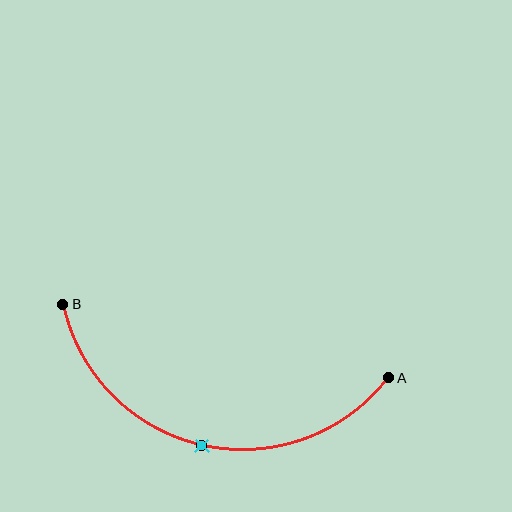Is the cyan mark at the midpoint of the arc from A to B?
Yes. The cyan mark lies on the arc at equal arc-length from both A and B — it is the arc midpoint.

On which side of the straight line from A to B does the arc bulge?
The arc bulges below the straight line connecting A and B.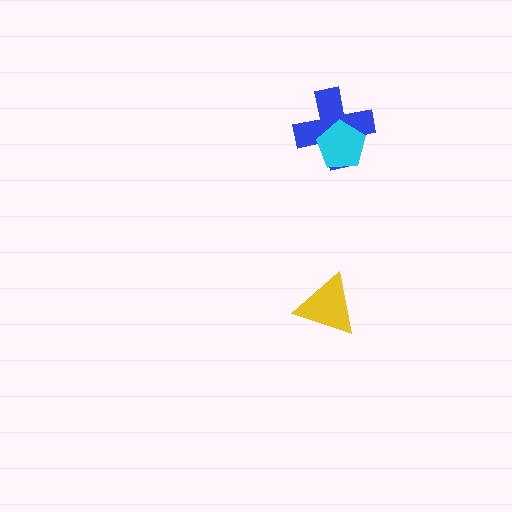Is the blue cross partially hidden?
Yes, it is partially covered by another shape.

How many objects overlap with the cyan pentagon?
1 object overlaps with the cyan pentagon.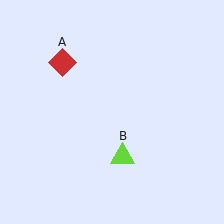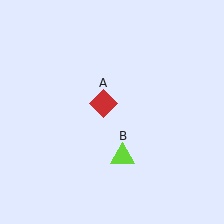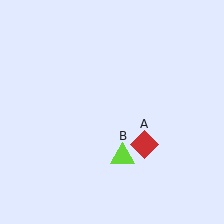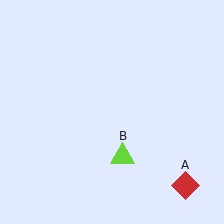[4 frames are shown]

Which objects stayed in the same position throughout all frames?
Lime triangle (object B) remained stationary.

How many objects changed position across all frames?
1 object changed position: red diamond (object A).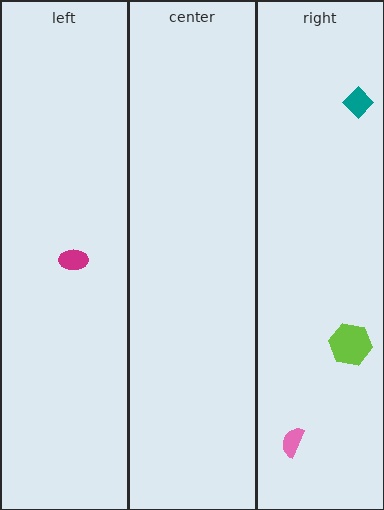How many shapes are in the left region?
1.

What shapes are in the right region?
The pink semicircle, the teal diamond, the lime hexagon.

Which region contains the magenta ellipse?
The left region.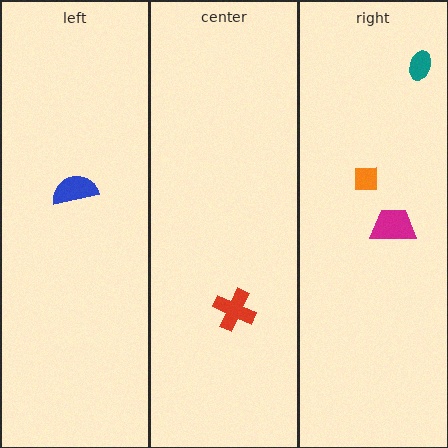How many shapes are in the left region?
1.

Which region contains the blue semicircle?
The left region.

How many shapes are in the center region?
1.